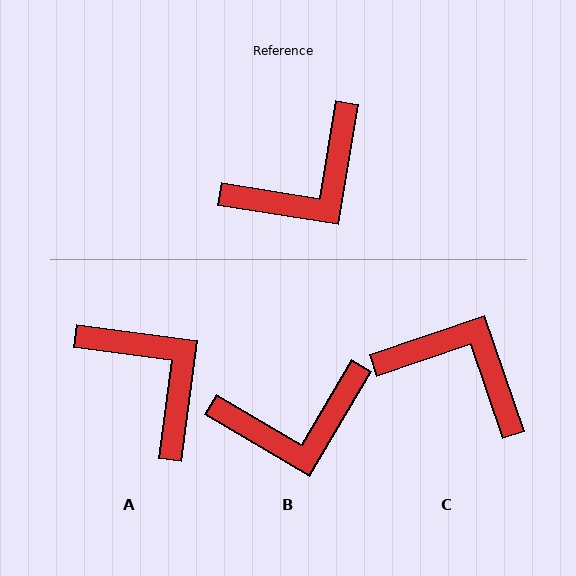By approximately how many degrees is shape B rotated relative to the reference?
Approximately 21 degrees clockwise.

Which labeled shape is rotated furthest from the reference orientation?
C, about 118 degrees away.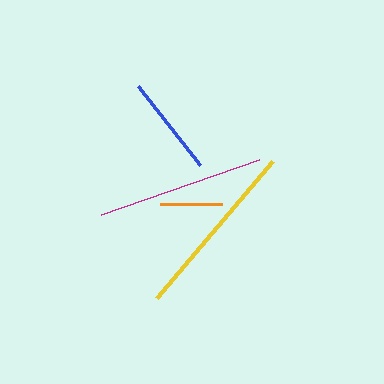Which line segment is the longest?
The yellow line is the longest at approximately 179 pixels.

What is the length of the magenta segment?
The magenta segment is approximately 167 pixels long.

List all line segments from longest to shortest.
From longest to shortest: yellow, magenta, blue, orange.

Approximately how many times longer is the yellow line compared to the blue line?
The yellow line is approximately 1.8 times the length of the blue line.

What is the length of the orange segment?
The orange segment is approximately 62 pixels long.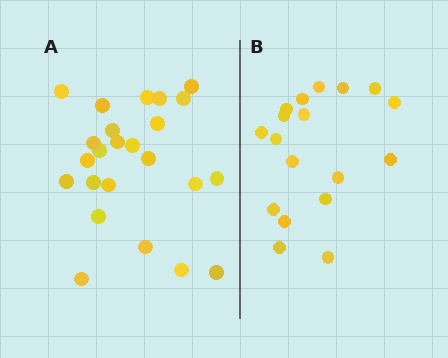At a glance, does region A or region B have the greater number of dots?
Region A (the left region) has more dots.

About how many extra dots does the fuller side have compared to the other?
Region A has about 6 more dots than region B.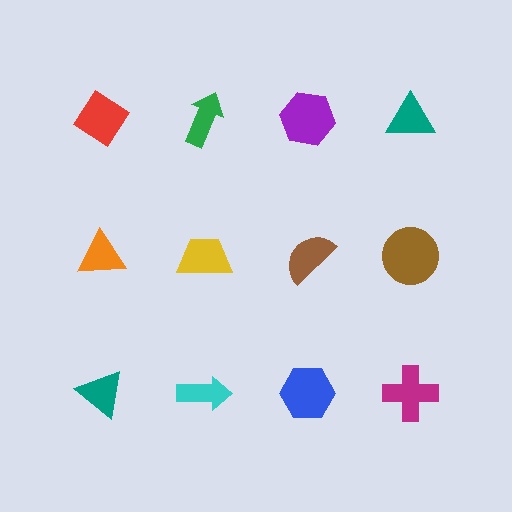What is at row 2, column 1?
An orange triangle.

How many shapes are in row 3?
4 shapes.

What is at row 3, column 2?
A cyan arrow.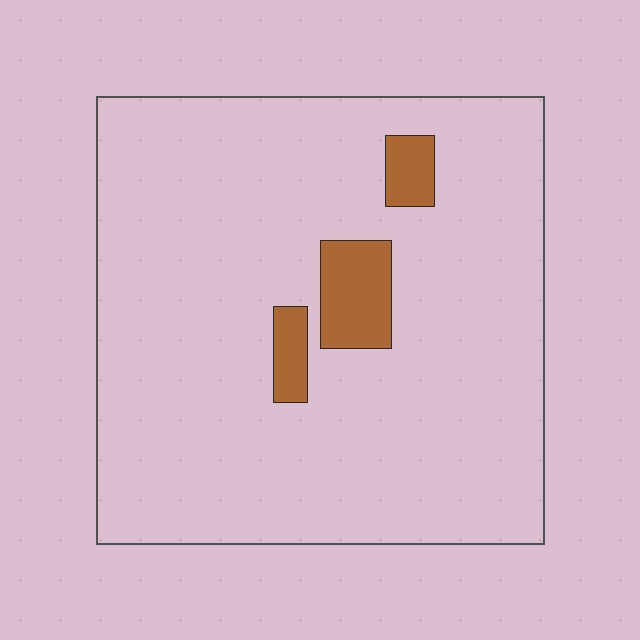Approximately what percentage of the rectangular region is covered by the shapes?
Approximately 5%.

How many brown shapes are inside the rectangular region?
3.